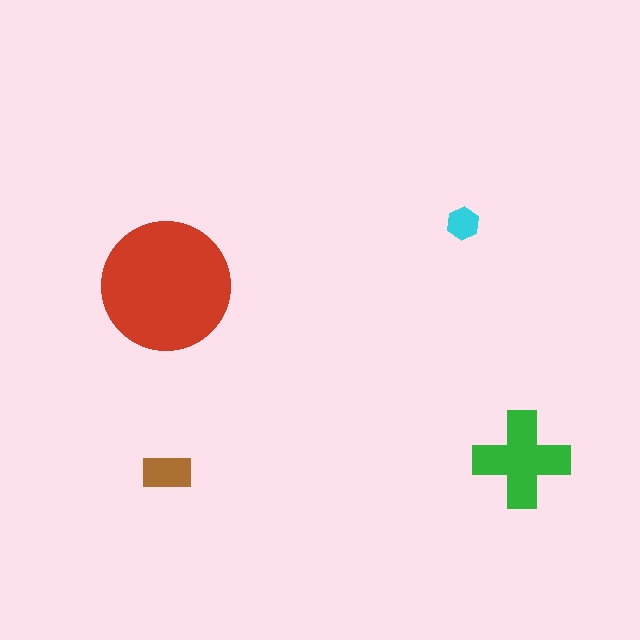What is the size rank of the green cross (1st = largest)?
2nd.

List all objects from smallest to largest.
The cyan hexagon, the brown rectangle, the green cross, the red circle.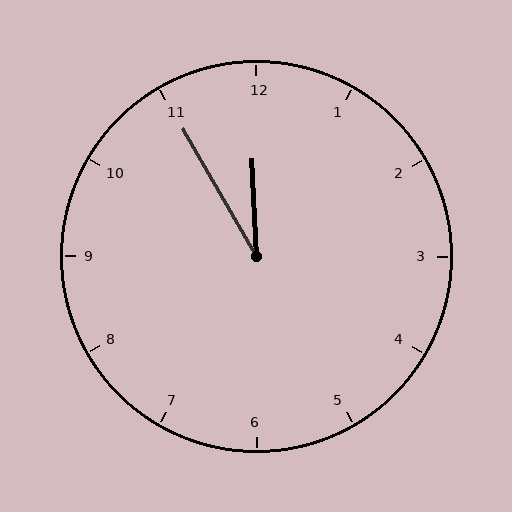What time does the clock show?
11:55.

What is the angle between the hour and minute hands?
Approximately 28 degrees.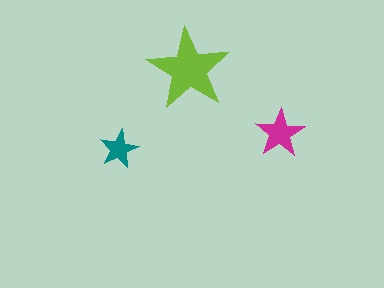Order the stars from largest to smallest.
the lime one, the magenta one, the teal one.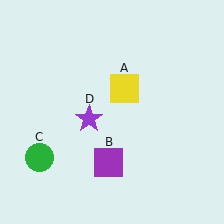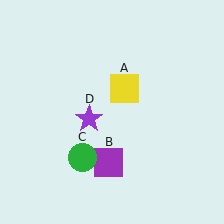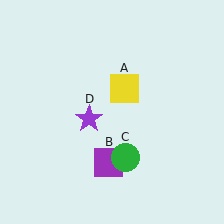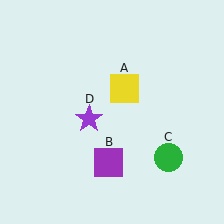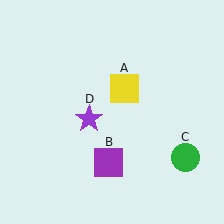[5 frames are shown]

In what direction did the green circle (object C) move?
The green circle (object C) moved right.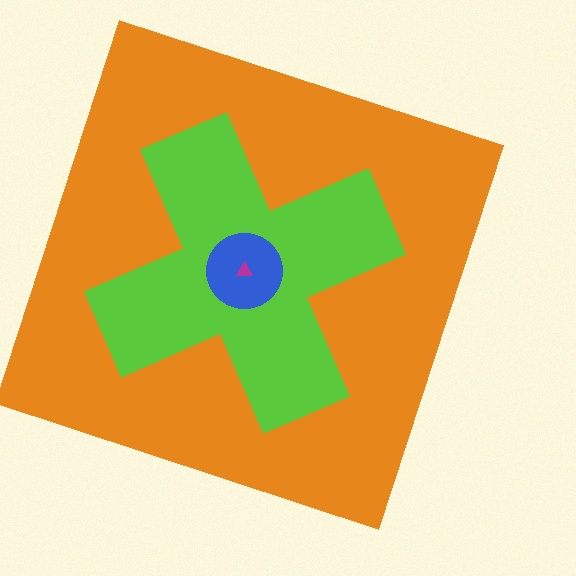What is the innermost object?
The magenta triangle.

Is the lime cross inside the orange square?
Yes.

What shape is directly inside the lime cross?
The blue circle.